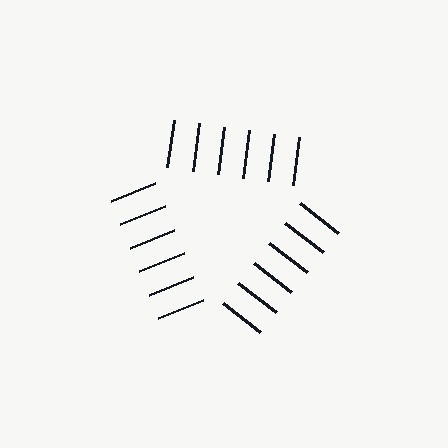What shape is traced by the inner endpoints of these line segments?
An illusory triangle — the line segments terminate on its edges but no continuous stroke is drawn.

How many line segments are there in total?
18 — 6 along each of the 3 edges.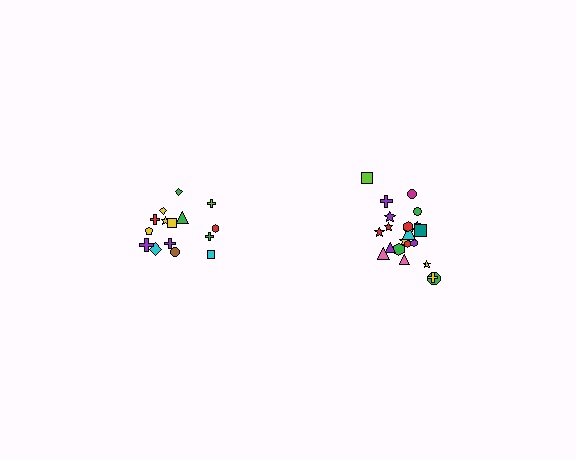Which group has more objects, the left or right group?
The right group.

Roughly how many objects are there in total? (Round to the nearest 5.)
Roughly 35 objects in total.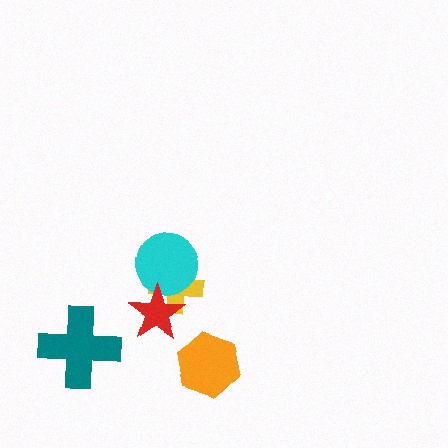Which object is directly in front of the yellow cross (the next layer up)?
The cyan circle is directly in front of the yellow cross.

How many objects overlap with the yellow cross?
2 objects overlap with the yellow cross.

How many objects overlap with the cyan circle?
2 objects overlap with the cyan circle.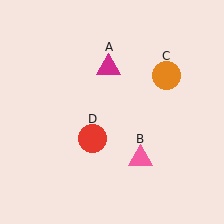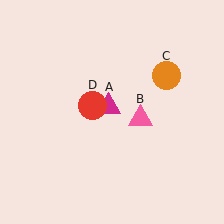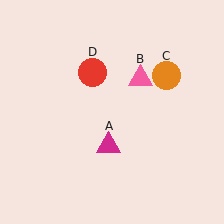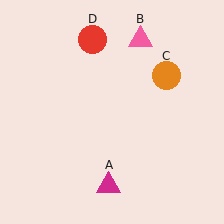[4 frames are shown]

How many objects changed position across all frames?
3 objects changed position: magenta triangle (object A), pink triangle (object B), red circle (object D).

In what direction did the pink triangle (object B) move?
The pink triangle (object B) moved up.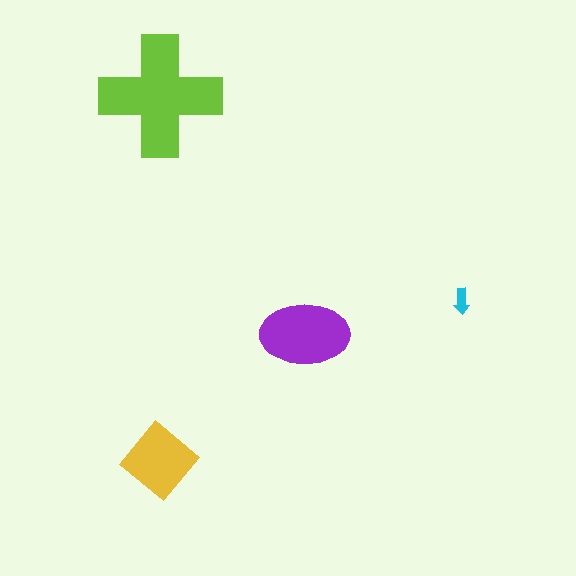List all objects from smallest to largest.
The cyan arrow, the yellow diamond, the purple ellipse, the lime cross.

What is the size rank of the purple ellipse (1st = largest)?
2nd.